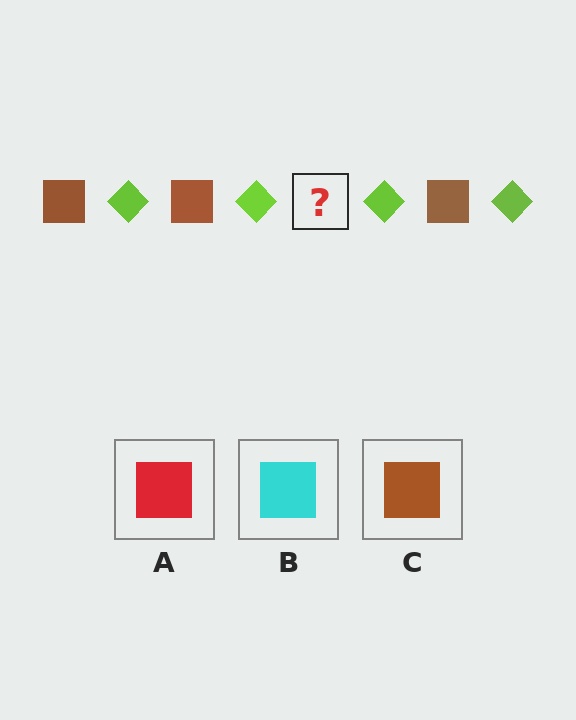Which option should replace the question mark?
Option C.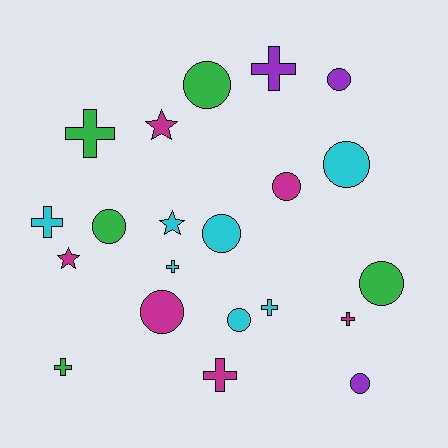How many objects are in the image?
There are 21 objects.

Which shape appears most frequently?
Circle, with 10 objects.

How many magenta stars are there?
There are 2 magenta stars.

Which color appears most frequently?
Cyan, with 7 objects.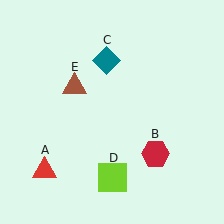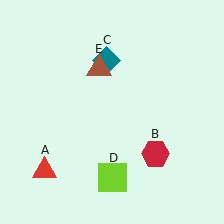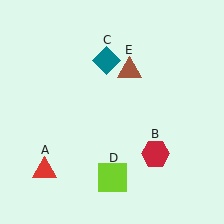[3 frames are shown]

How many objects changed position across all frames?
1 object changed position: brown triangle (object E).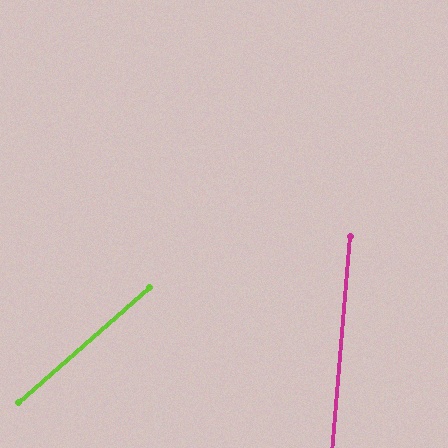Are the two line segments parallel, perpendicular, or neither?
Neither parallel nor perpendicular — they differ by about 44°.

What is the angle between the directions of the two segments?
Approximately 44 degrees.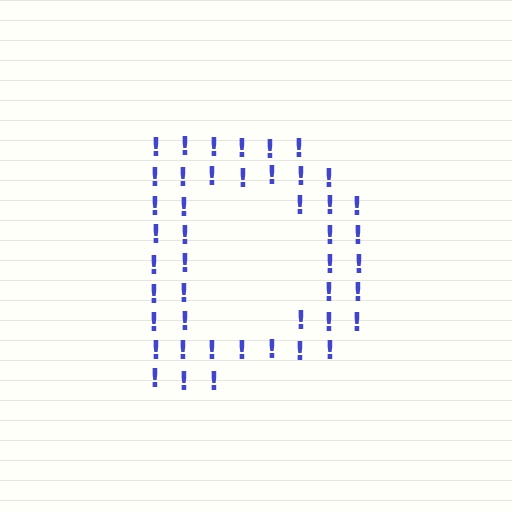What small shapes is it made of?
It is made of small exclamation marks.